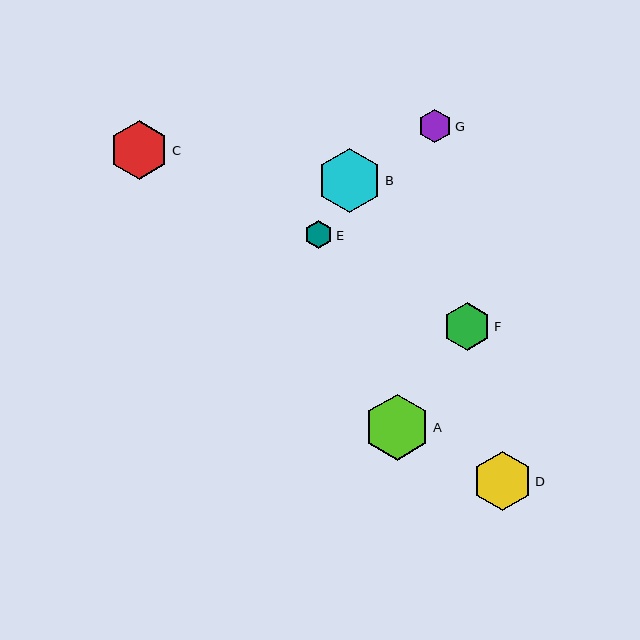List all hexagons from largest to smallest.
From largest to smallest: A, B, C, D, F, G, E.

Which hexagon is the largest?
Hexagon A is the largest with a size of approximately 66 pixels.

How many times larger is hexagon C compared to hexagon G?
Hexagon C is approximately 1.8 times the size of hexagon G.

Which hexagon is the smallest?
Hexagon E is the smallest with a size of approximately 28 pixels.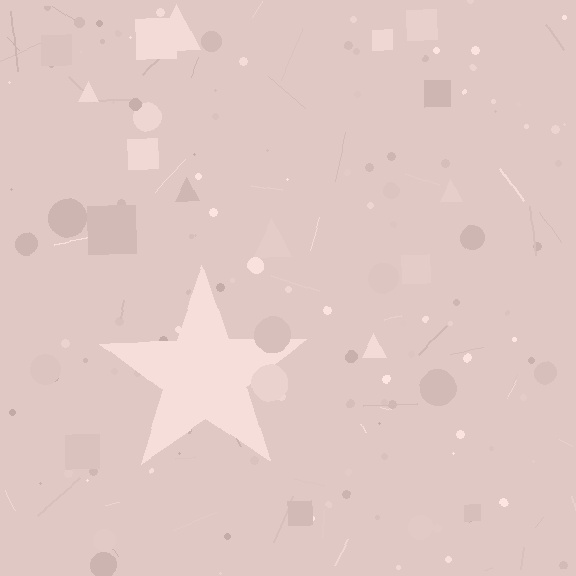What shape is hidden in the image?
A star is hidden in the image.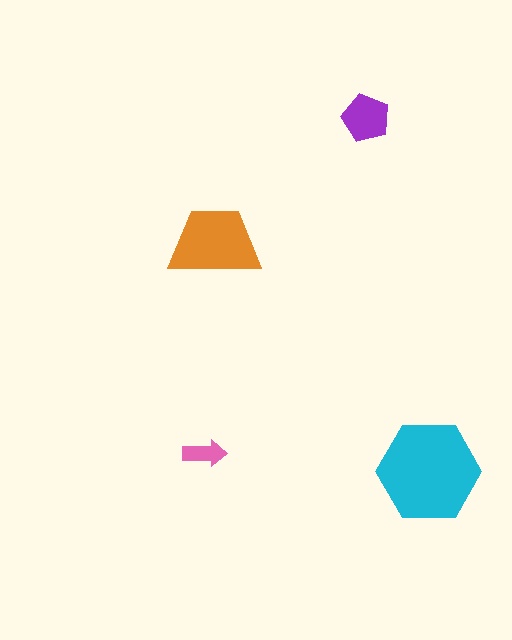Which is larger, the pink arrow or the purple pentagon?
The purple pentagon.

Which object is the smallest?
The pink arrow.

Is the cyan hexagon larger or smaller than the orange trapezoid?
Larger.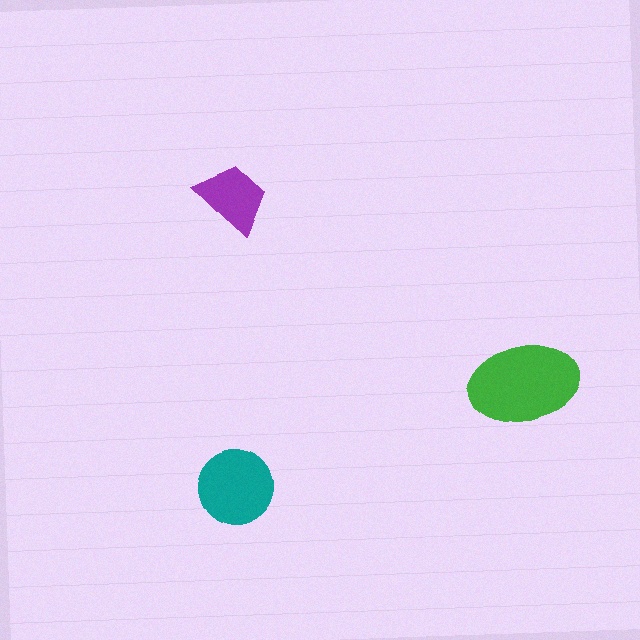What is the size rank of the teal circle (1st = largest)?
2nd.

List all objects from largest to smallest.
The green ellipse, the teal circle, the purple trapezoid.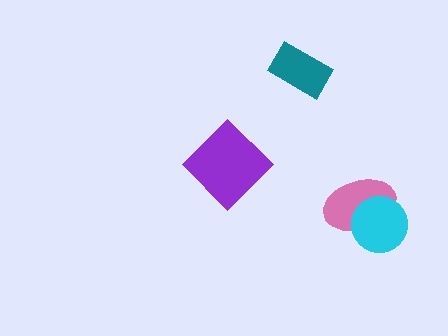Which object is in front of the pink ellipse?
The cyan circle is in front of the pink ellipse.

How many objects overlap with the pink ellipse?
1 object overlaps with the pink ellipse.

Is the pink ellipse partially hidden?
Yes, it is partially covered by another shape.